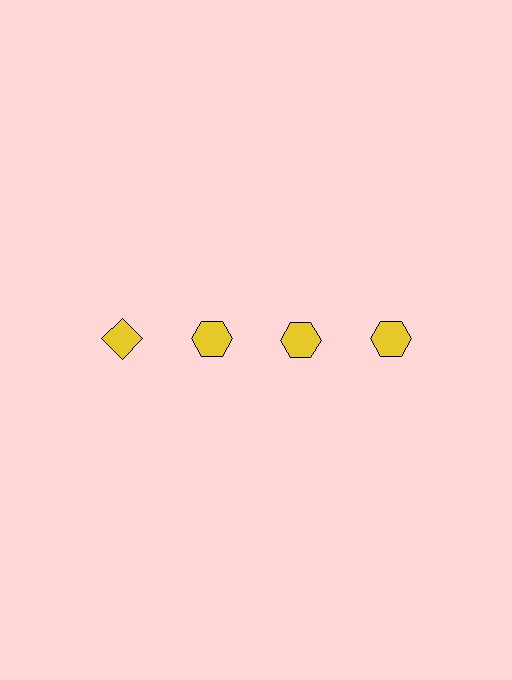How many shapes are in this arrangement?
There are 4 shapes arranged in a grid pattern.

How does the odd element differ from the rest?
It has a different shape: diamond instead of hexagon.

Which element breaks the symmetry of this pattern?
The yellow diamond in the top row, leftmost column breaks the symmetry. All other shapes are yellow hexagons.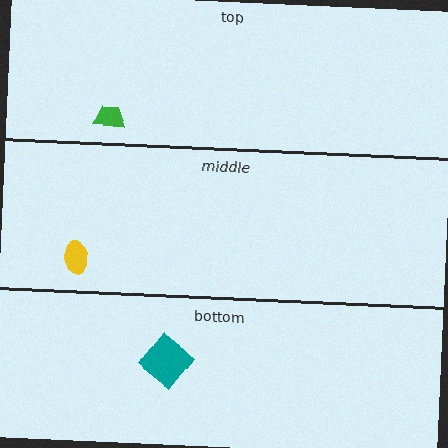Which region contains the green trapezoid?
The top region.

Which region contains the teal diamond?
The bottom region.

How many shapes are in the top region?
1.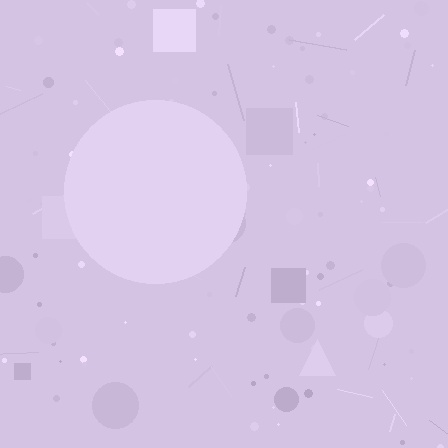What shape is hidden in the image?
A circle is hidden in the image.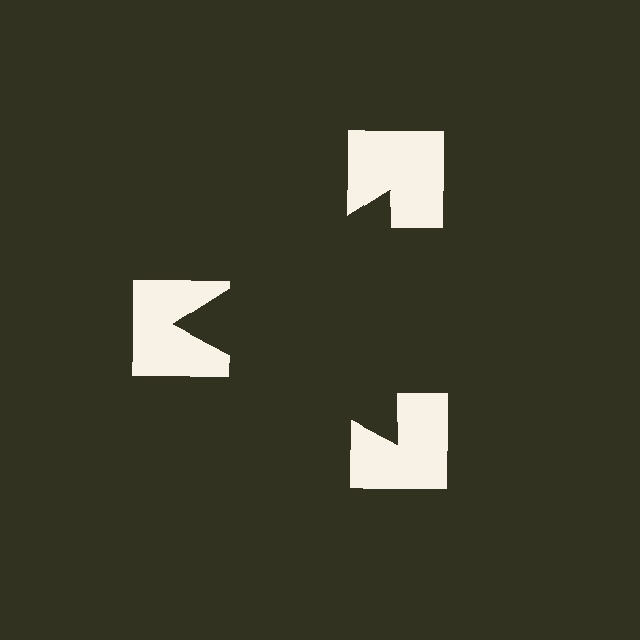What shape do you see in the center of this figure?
An illusory triangle — its edges are inferred from the aligned wedge cuts in the notched squares, not physically drawn.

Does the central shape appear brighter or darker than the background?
It typically appears slightly darker than the background, even though no actual brightness change is drawn.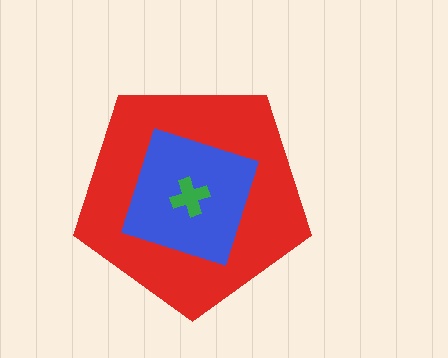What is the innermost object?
The green cross.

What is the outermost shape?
The red pentagon.